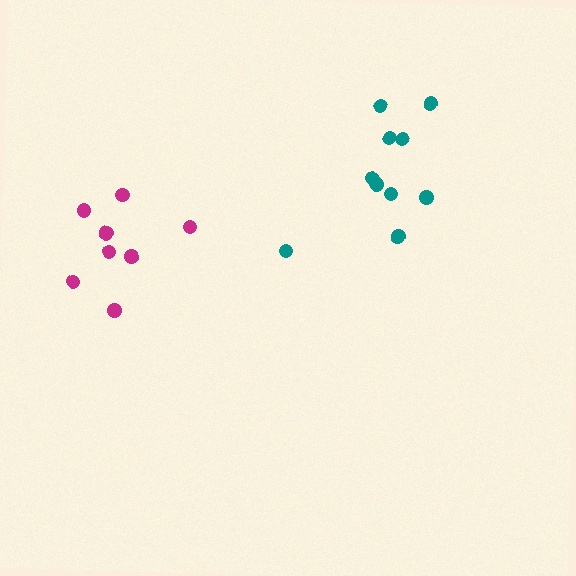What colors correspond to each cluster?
The clusters are colored: teal, magenta.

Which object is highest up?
The teal cluster is topmost.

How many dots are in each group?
Group 1: 10 dots, Group 2: 8 dots (18 total).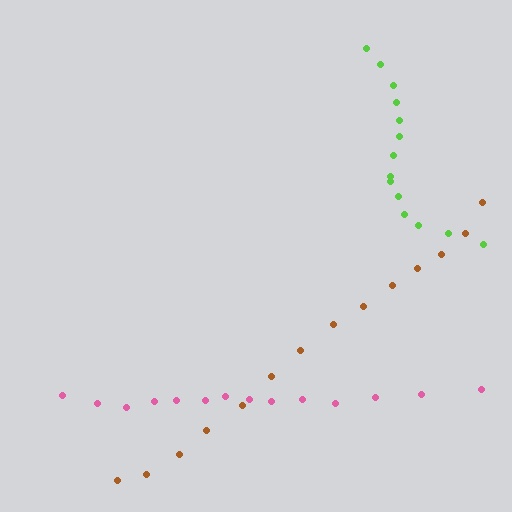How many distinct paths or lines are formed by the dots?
There are 3 distinct paths.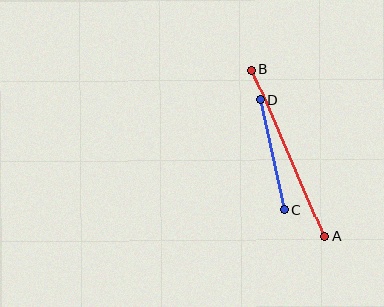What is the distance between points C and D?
The distance is approximately 112 pixels.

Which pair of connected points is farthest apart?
Points A and B are farthest apart.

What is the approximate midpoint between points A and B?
The midpoint is at approximately (288, 153) pixels.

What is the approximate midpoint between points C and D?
The midpoint is at approximately (272, 155) pixels.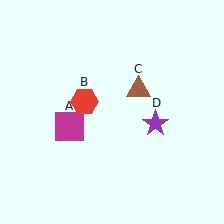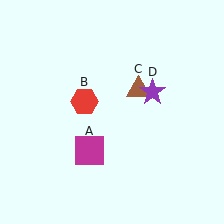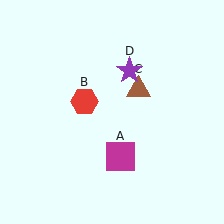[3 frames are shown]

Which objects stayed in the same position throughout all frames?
Red hexagon (object B) and brown triangle (object C) remained stationary.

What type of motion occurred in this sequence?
The magenta square (object A), purple star (object D) rotated counterclockwise around the center of the scene.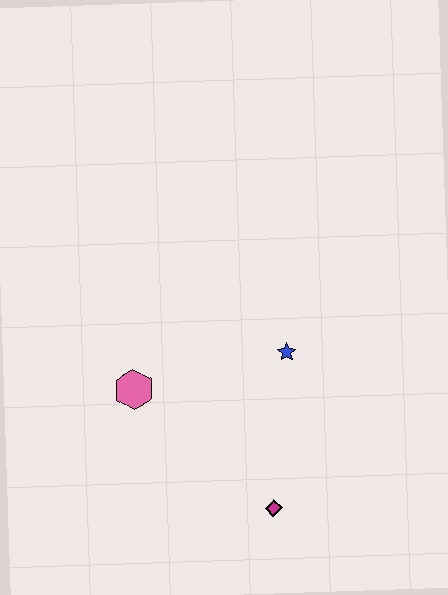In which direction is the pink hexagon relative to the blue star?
The pink hexagon is to the left of the blue star.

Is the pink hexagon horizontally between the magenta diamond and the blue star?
No